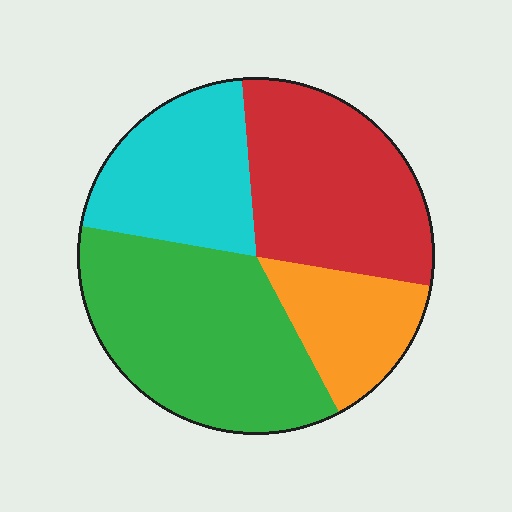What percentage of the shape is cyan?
Cyan takes up between a sixth and a third of the shape.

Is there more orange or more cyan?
Cyan.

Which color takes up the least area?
Orange, at roughly 15%.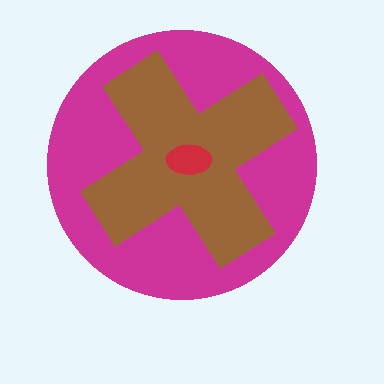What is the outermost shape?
The magenta circle.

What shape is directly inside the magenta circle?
The brown cross.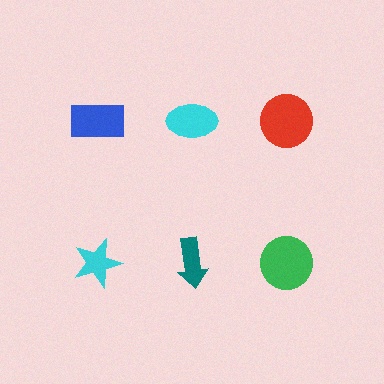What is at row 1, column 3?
A red circle.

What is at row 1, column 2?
A cyan ellipse.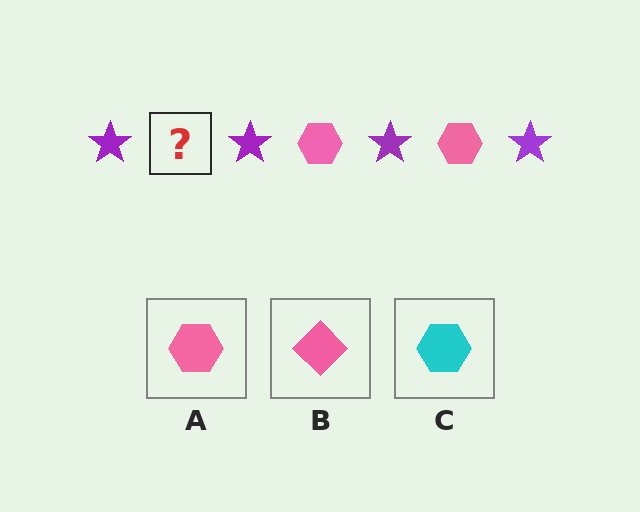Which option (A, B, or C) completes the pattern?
A.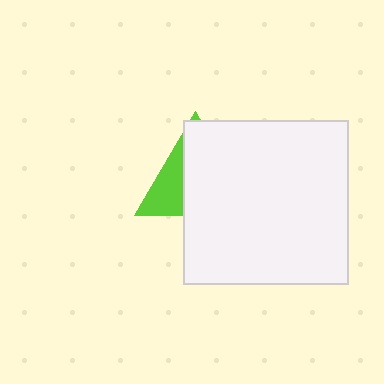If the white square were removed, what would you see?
You would see the complete lime triangle.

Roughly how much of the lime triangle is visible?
A small part of it is visible (roughly 33%).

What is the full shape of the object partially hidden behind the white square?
The partially hidden object is a lime triangle.